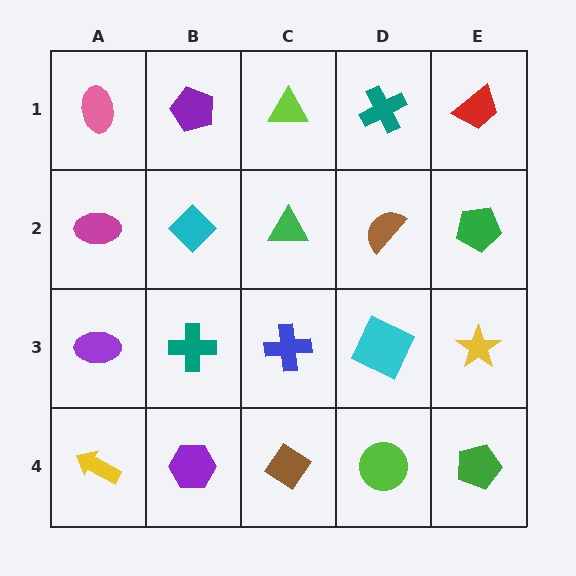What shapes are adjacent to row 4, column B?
A teal cross (row 3, column B), a yellow arrow (row 4, column A), a brown diamond (row 4, column C).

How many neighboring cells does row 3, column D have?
4.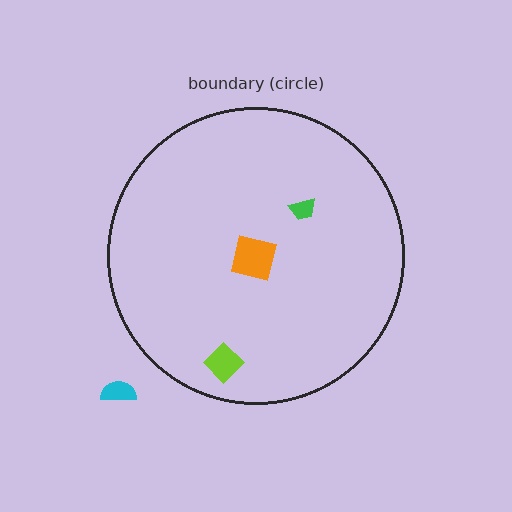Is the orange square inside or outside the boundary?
Inside.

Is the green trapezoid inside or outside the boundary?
Inside.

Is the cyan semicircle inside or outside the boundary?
Outside.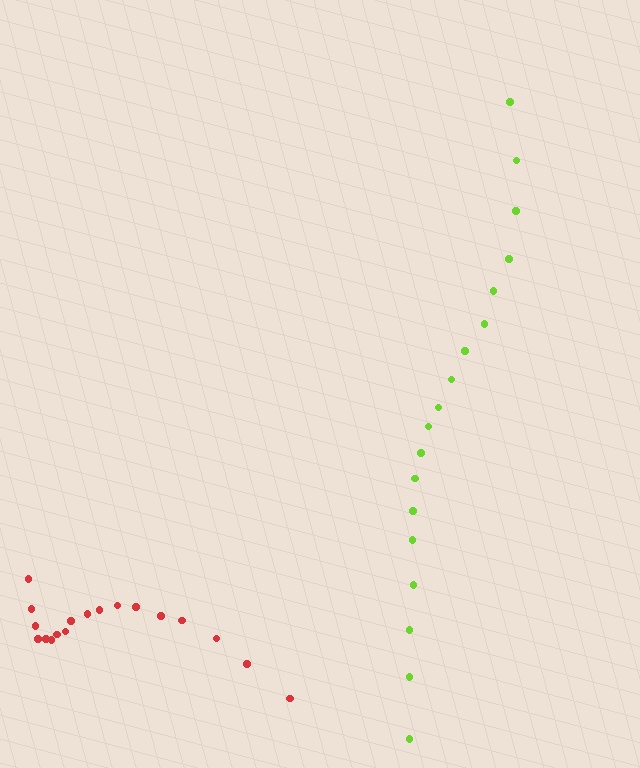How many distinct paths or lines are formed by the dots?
There are 2 distinct paths.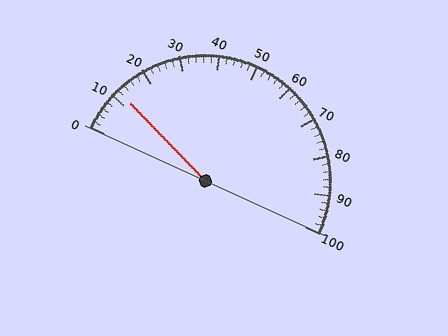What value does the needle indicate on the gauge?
The needle indicates approximately 12.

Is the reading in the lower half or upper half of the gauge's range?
The reading is in the lower half of the range (0 to 100).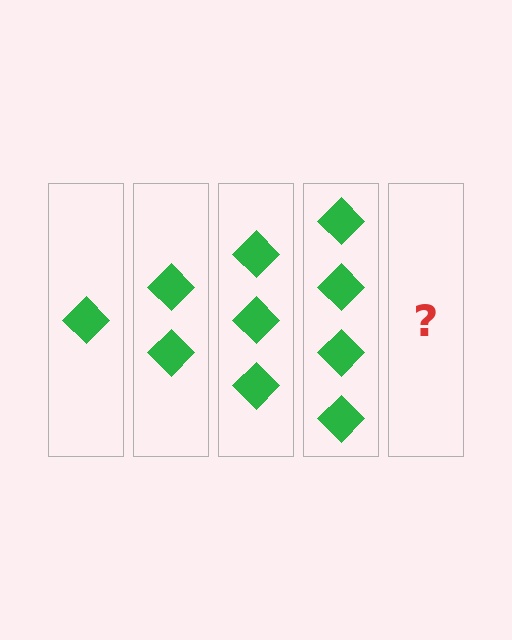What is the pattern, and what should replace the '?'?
The pattern is that each step adds one more diamond. The '?' should be 5 diamonds.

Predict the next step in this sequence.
The next step is 5 diamonds.